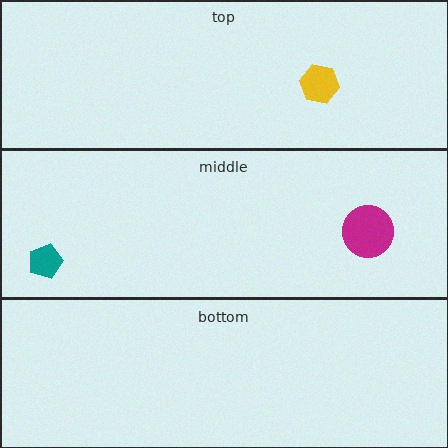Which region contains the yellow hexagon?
The top region.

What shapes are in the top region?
The yellow hexagon.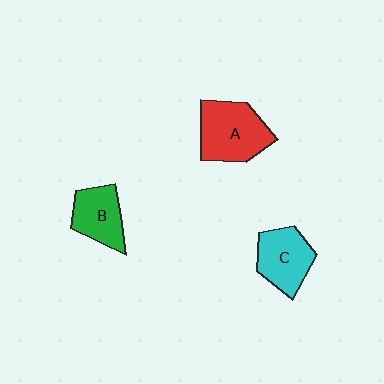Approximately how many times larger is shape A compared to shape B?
Approximately 1.4 times.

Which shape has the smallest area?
Shape B (green).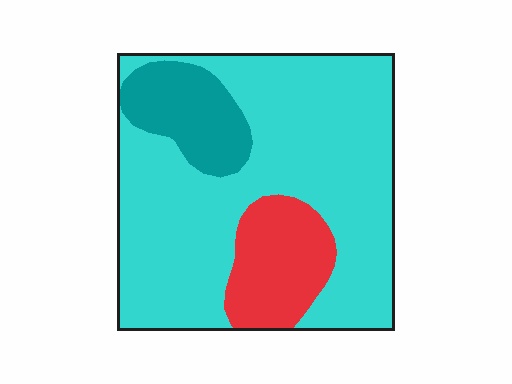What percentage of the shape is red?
Red takes up about one sixth (1/6) of the shape.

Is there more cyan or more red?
Cyan.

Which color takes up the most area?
Cyan, at roughly 70%.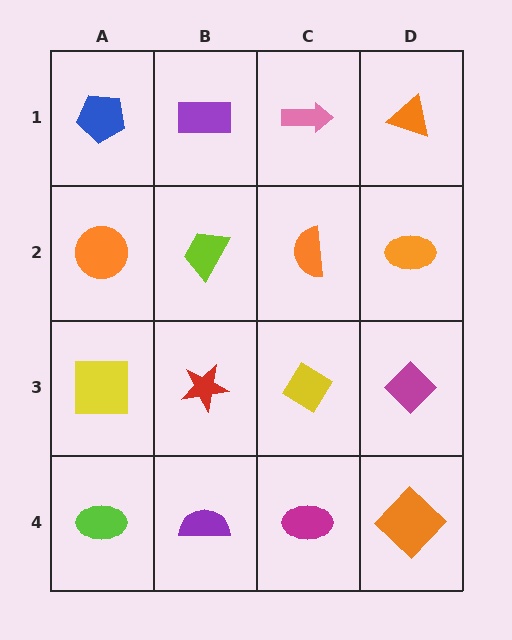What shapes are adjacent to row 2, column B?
A purple rectangle (row 1, column B), a red star (row 3, column B), an orange circle (row 2, column A), an orange semicircle (row 2, column C).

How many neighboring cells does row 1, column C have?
3.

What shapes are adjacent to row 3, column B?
A lime trapezoid (row 2, column B), a purple semicircle (row 4, column B), a yellow square (row 3, column A), a yellow diamond (row 3, column C).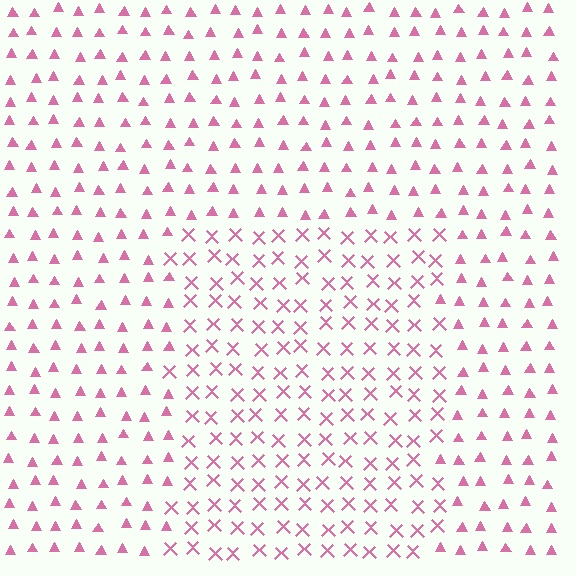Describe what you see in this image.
The image is filled with small pink elements arranged in a uniform grid. A rectangle-shaped region contains X marks, while the surrounding area contains triangles. The boundary is defined purely by the change in element shape.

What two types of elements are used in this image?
The image uses X marks inside the rectangle region and triangles outside it.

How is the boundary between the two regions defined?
The boundary is defined by a change in element shape: X marks inside vs. triangles outside. All elements share the same color and spacing.